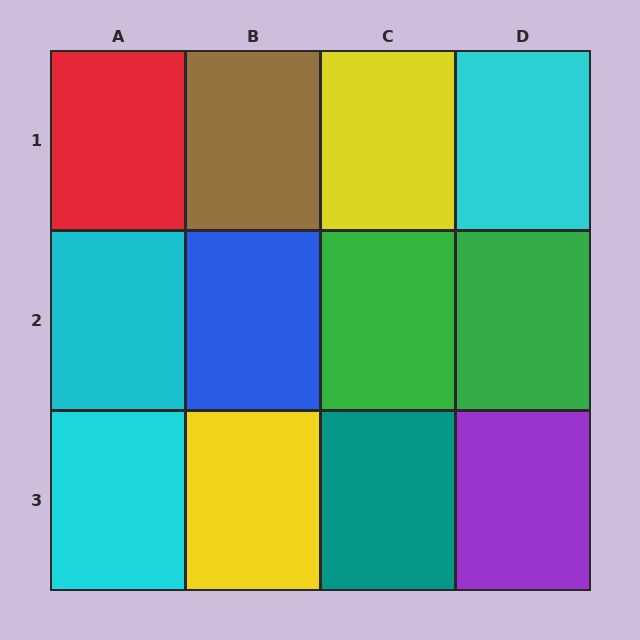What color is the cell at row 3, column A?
Cyan.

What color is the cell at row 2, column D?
Green.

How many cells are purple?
1 cell is purple.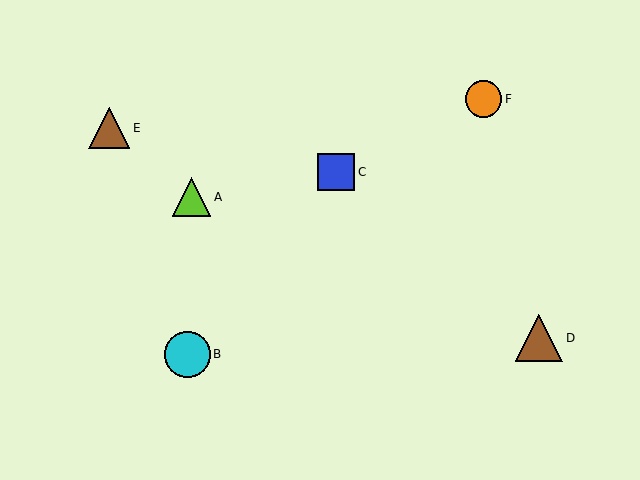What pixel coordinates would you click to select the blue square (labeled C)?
Click at (336, 172) to select the blue square C.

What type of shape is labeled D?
Shape D is a brown triangle.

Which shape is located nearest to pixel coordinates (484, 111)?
The orange circle (labeled F) at (483, 99) is nearest to that location.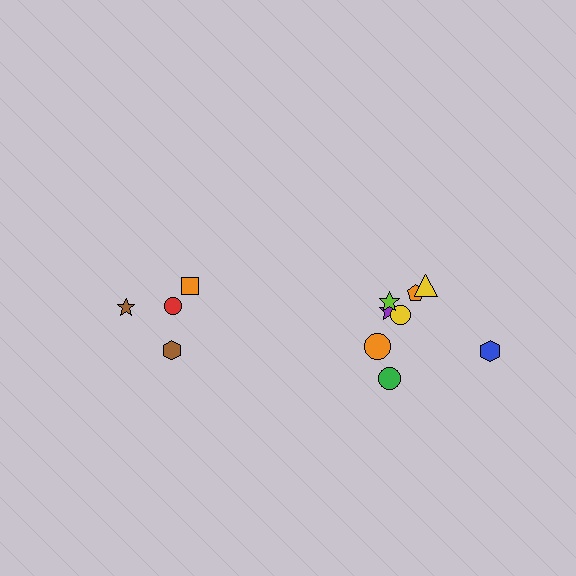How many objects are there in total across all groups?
There are 12 objects.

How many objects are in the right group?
There are 8 objects.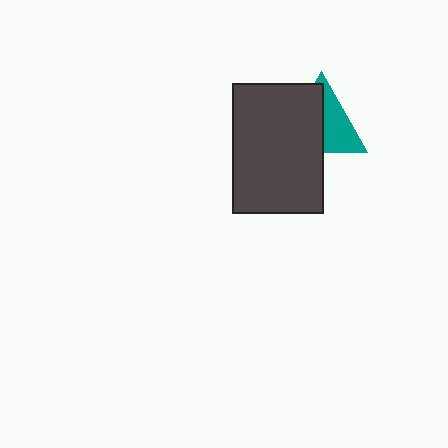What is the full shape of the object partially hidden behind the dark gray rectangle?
The partially hidden object is a teal triangle.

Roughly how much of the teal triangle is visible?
About half of it is visible (roughly 48%).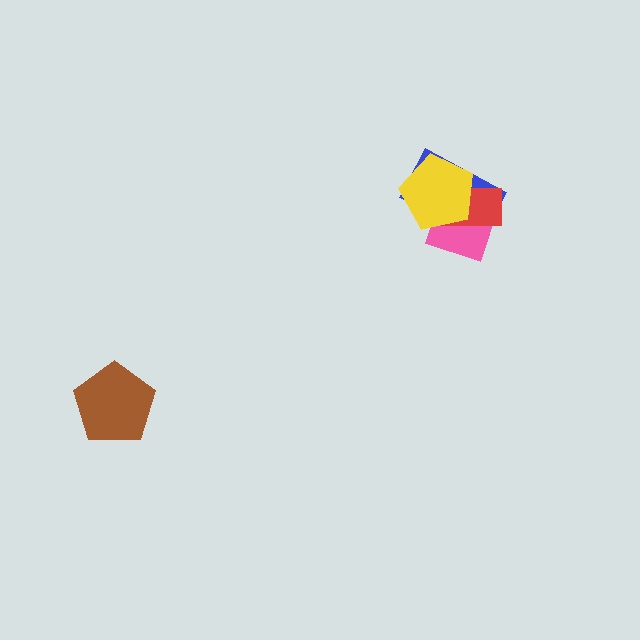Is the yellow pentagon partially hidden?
No, no other shape covers it.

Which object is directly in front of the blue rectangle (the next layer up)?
The pink square is directly in front of the blue rectangle.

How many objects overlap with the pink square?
3 objects overlap with the pink square.